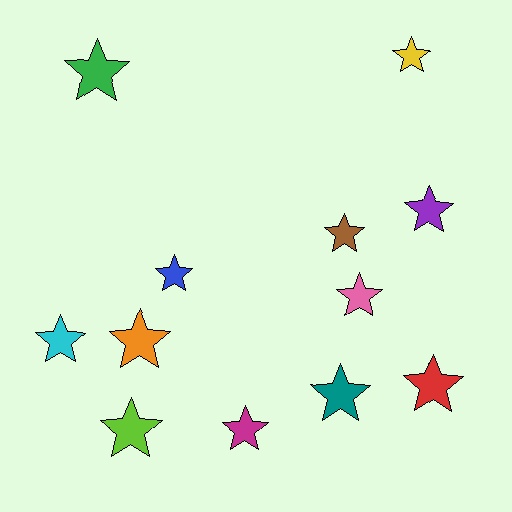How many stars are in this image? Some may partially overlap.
There are 12 stars.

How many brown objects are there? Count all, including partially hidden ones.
There is 1 brown object.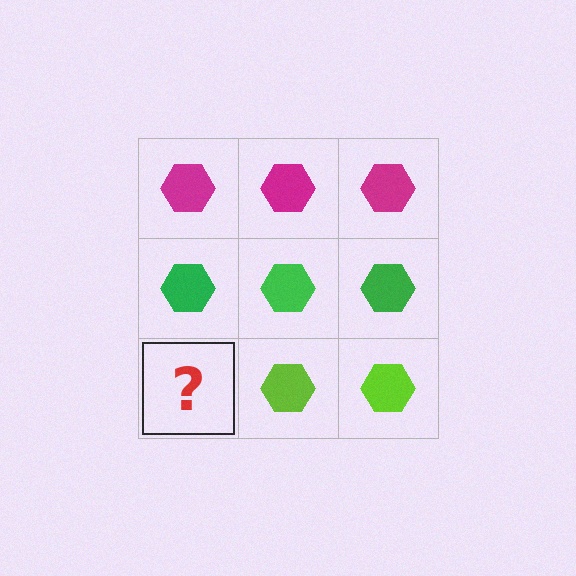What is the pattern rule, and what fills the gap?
The rule is that each row has a consistent color. The gap should be filled with a lime hexagon.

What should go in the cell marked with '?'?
The missing cell should contain a lime hexagon.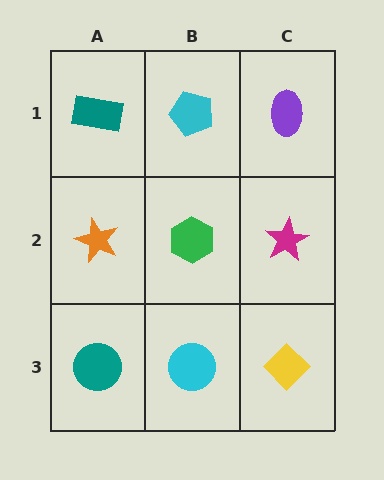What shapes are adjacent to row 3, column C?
A magenta star (row 2, column C), a cyan circle (row 3, column B).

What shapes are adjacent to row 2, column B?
A cyan pentagon (row 1, column B), a cyan circle (row 3, column B), an orange star (row 2, column A), a magenta star (row 2, column C).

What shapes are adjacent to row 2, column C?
A purple ellipse (row 1, column C), a yellow diamond (row 3, column C), a green hexagon (row 2, column B).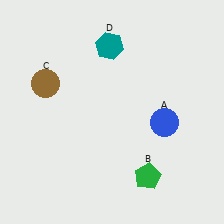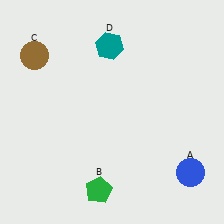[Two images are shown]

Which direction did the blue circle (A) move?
The blue circle (A) moved down.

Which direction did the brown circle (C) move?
The brown circle (C) moved up.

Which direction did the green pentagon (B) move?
The green pentagon (B) moved left.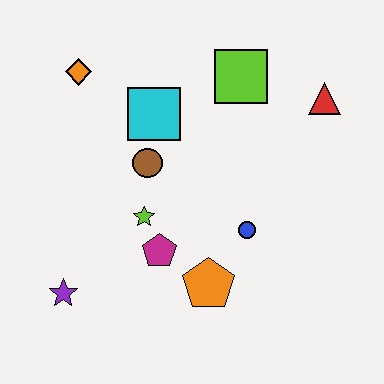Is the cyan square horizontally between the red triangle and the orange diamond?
Yes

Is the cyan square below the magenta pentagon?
No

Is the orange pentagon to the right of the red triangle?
No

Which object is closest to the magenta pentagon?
The lime star is closest to the magenta pentagon.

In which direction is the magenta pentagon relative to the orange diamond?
The magenta pentagon is below the orange diamond.